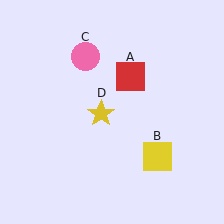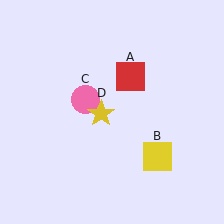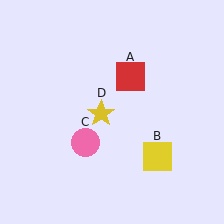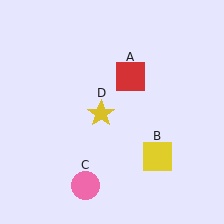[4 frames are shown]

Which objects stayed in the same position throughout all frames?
Red square (object A) and yellow square (object B) and yellow star (object D) remained stationary.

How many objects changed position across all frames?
1 object changed position: pink circle (object C).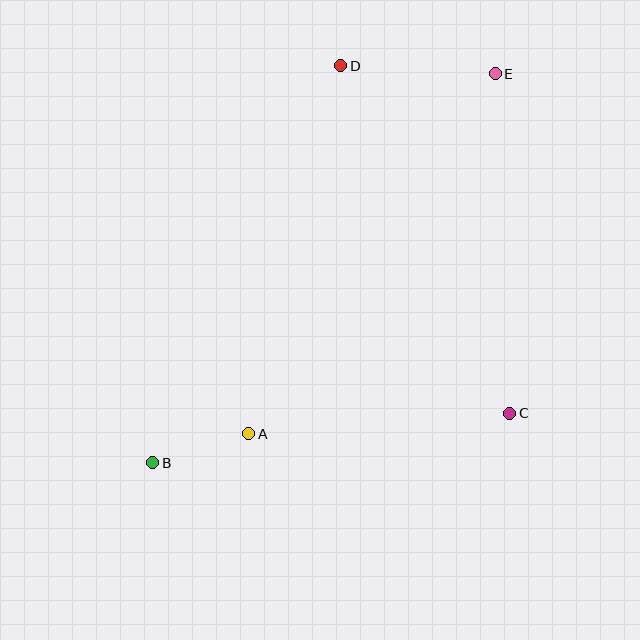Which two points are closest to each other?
Points A and B are closest to each other.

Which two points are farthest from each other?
Points B and E are farthest from each other.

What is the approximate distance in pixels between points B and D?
The distance between B and D is approximately 440 pixels.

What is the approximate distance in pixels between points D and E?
The distance between D and E is approximately 155 pixels.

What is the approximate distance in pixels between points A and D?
The distance between A and D is approximately 380 pixels.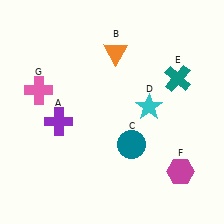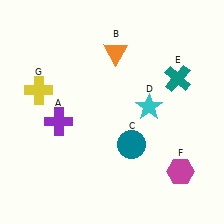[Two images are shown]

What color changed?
The cross (G) changed from pink in Image 1 to yellow in Image 2.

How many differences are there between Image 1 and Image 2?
There is 1 difference between the two images.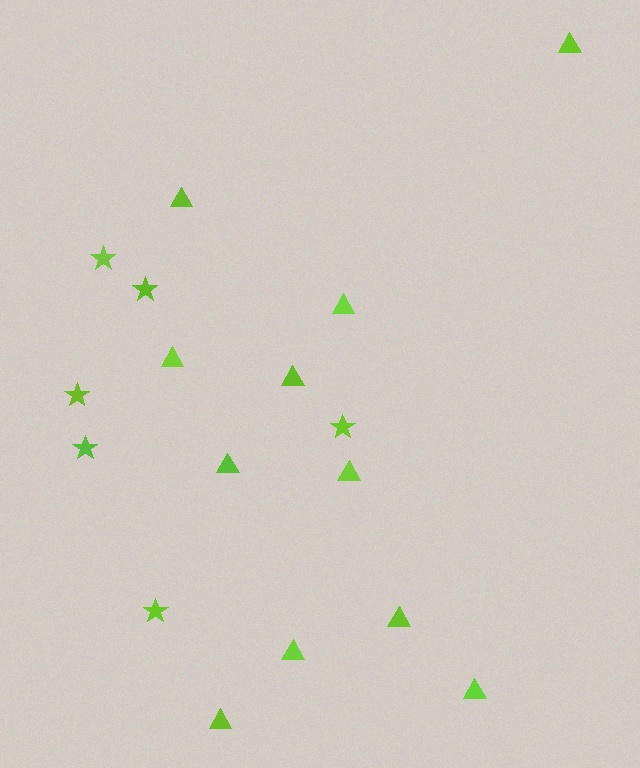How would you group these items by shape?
There are 2 groups: one group of stars (6) and one group of triangles (11).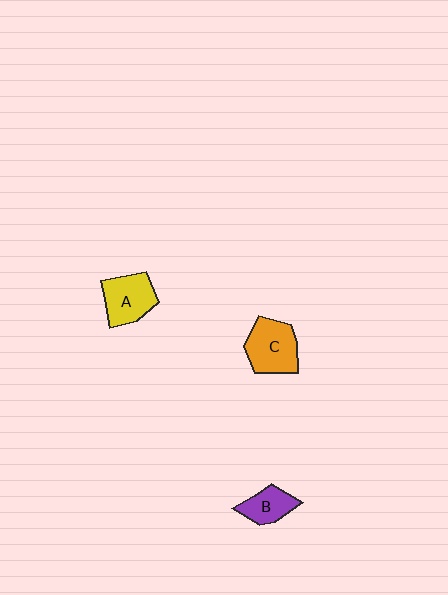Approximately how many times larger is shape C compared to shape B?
Approximately 1.6 times.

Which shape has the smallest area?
Shape B (purple).